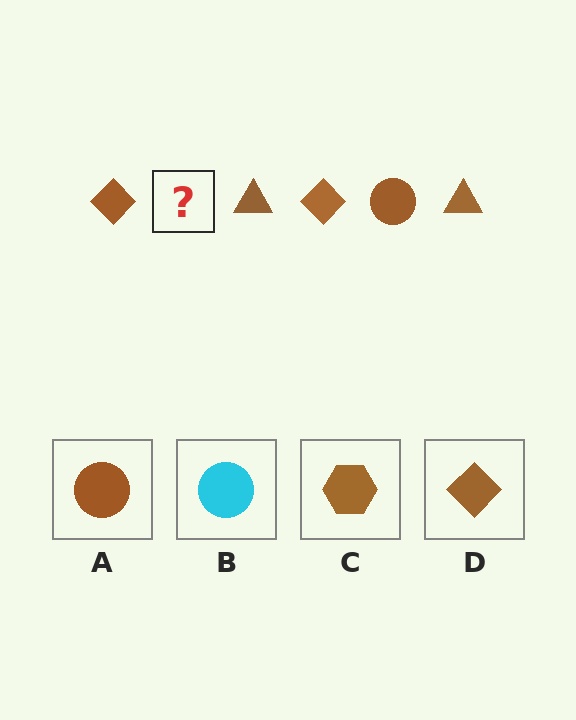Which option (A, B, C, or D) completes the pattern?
A.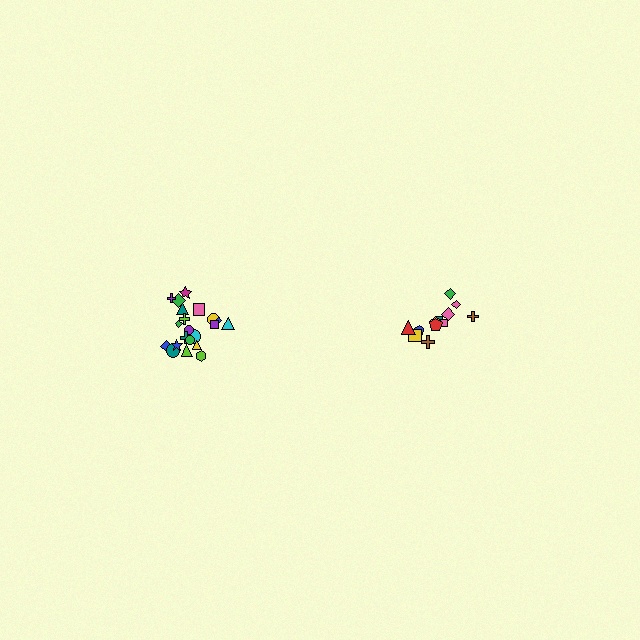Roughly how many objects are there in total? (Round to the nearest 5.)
Roughly 35 objects in total.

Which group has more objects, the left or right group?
The left group.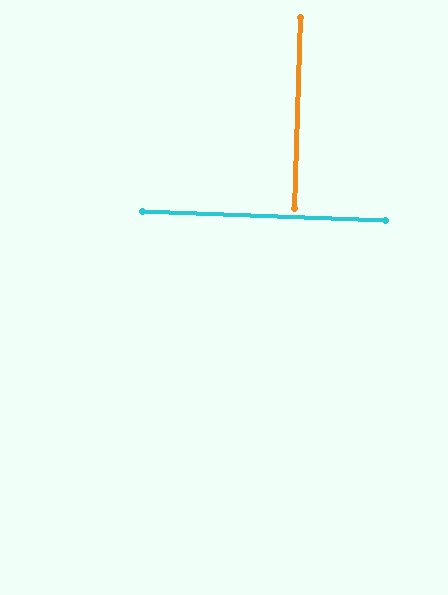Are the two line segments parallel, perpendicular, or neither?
Perpendicular — they meet at approximately 90°.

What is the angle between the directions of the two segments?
Approximately 90 degrees.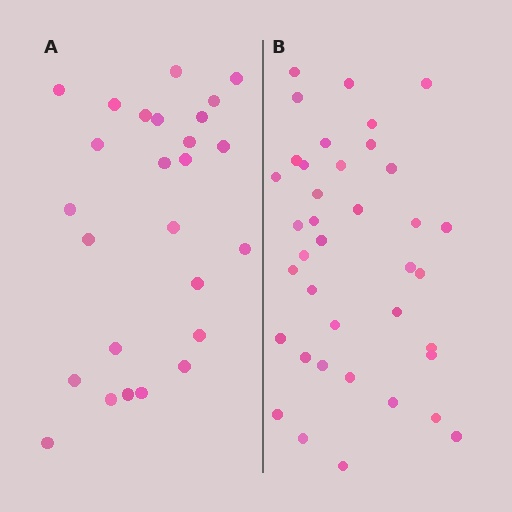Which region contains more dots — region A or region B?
Region B (the right region) has more dots.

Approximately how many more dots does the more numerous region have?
Region B has roughly 12 or so more dots than region A.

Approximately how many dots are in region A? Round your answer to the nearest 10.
About 30 dots. (The exact count is 26, which rounds to 30.)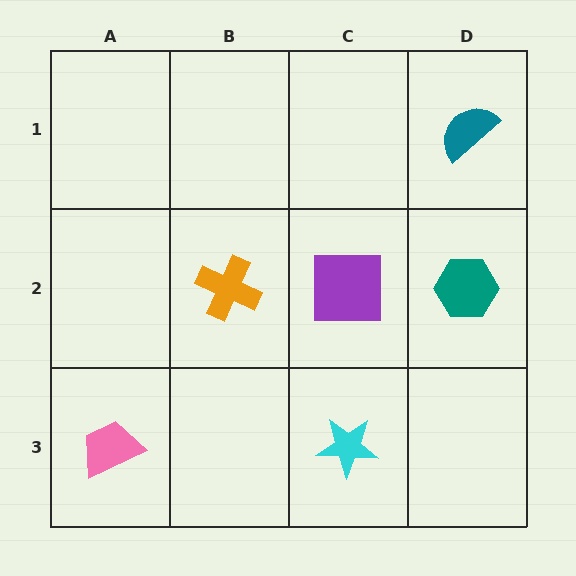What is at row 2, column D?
A teal hexagon.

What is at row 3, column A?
A pink trapezoid.